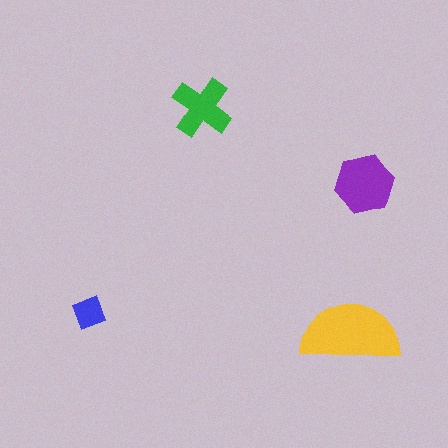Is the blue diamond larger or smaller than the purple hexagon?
Smaller.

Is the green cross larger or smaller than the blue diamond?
Larger.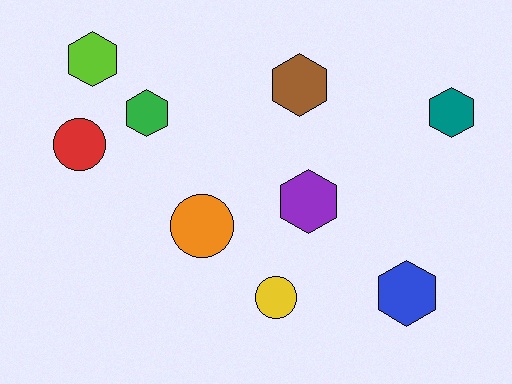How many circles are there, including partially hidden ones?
There are 3 circles.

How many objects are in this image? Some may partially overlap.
There are 9 objects.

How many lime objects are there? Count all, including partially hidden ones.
There is 1 lime object.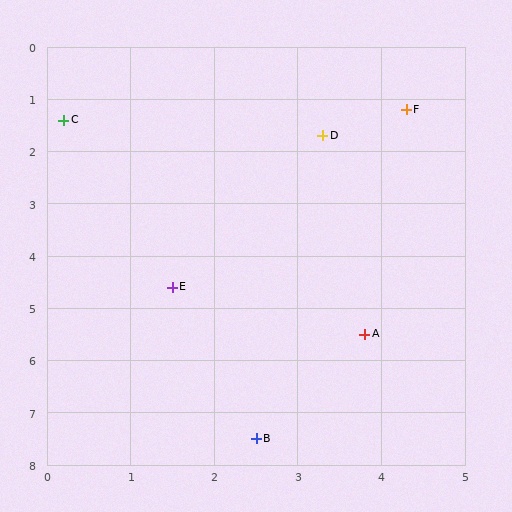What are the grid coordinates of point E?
Point E is at approximately (1.5, 4.6).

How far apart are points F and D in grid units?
Points F and D are about 1.1 grid units apart.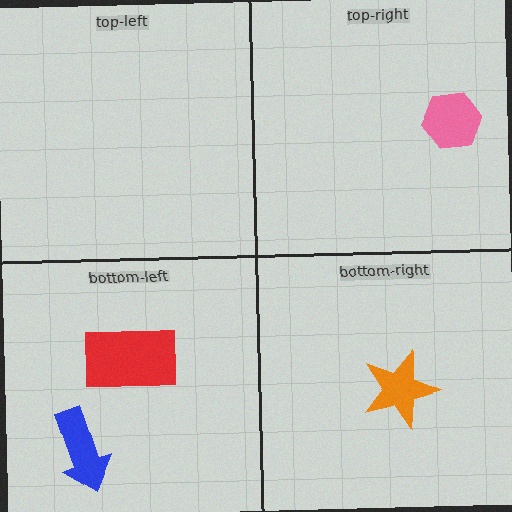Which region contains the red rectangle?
The bottom-left region.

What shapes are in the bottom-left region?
The red rectangle, the blue arrow.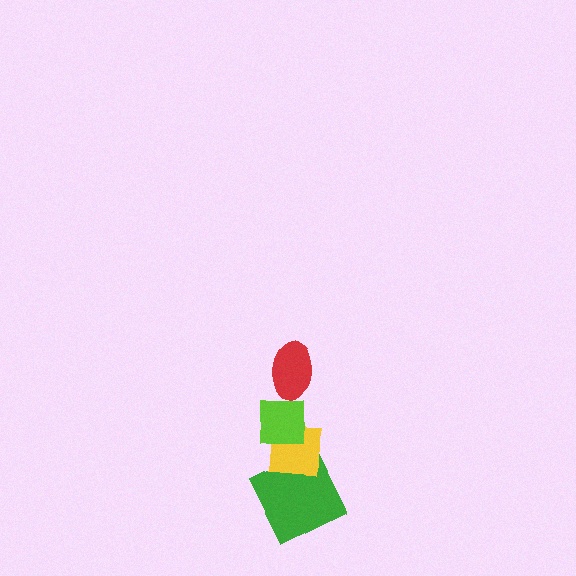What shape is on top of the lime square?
The red ellipse is on top of the lime square.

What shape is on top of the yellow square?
The lime square is on top of the yellow square.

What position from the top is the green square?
The green square is 4th from the top.